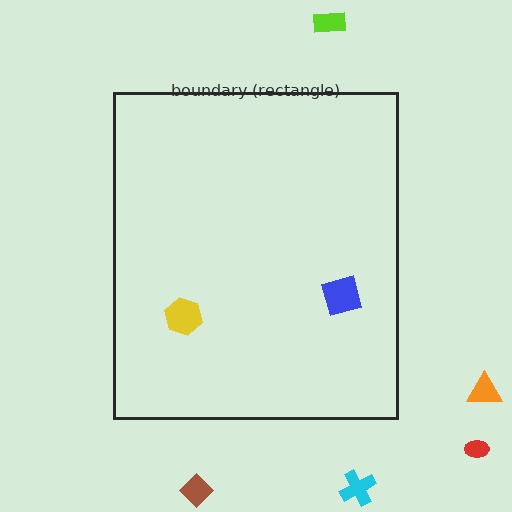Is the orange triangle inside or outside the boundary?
Outside.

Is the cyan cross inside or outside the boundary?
Outside.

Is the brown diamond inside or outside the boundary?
Outside.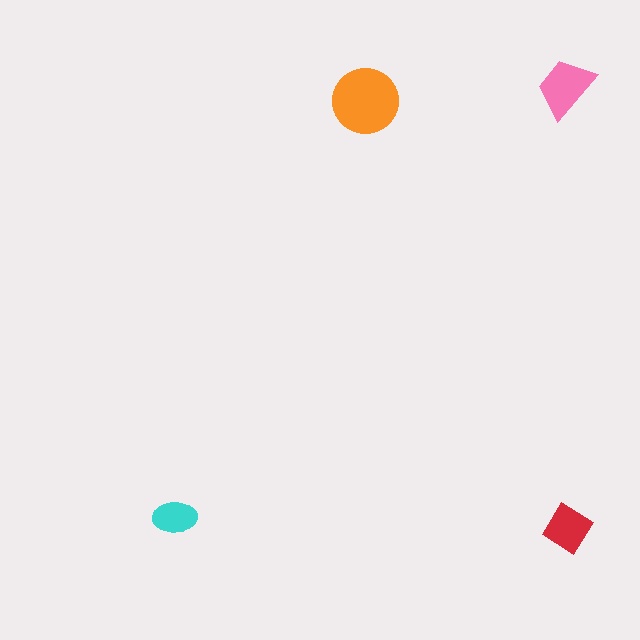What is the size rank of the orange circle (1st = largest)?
1st.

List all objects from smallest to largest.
The cyan ellipse, the red diamond, the pink trapezoid, the orange circle.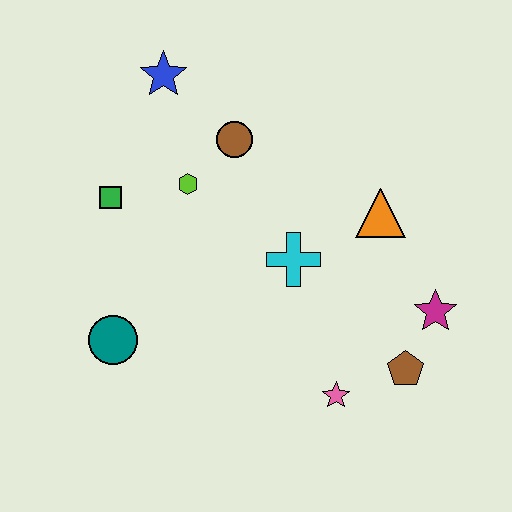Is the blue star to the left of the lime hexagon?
Yes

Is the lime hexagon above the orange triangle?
Yes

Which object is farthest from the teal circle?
The magenta star is farthest from the teal circle.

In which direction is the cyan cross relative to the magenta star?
The cyan cross is to the left of the magenta star.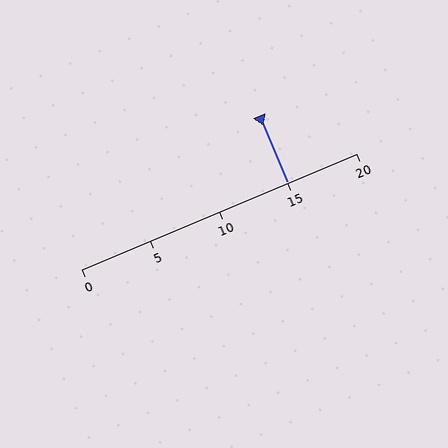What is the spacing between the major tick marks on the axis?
The major ticks are spaced 5 apart.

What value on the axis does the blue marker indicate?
The marker indicates approximately 15.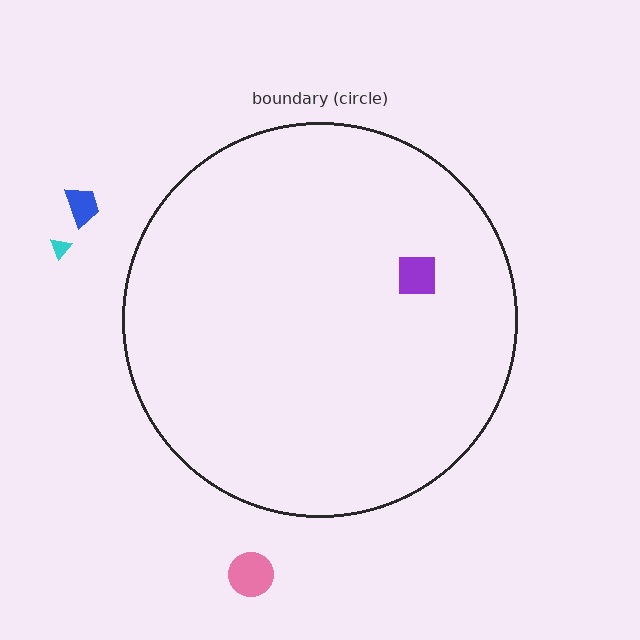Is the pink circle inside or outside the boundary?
Outside.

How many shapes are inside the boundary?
1 inside, 3 outside.